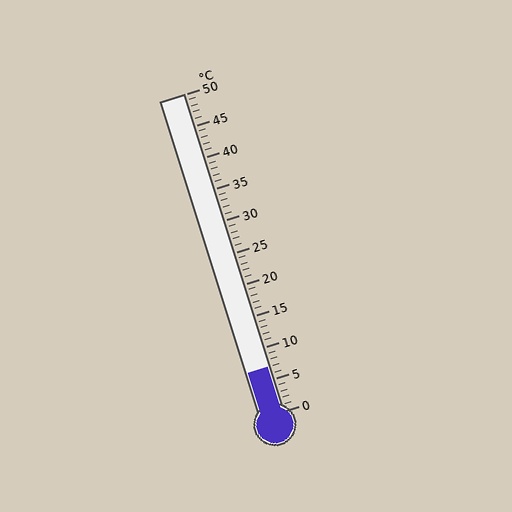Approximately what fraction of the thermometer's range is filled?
The thermometer is filled to approximately 15% of its range.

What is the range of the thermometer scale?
The thermometer scale ranges from 0°C to 50°C.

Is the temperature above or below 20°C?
The temperature is below 20°C.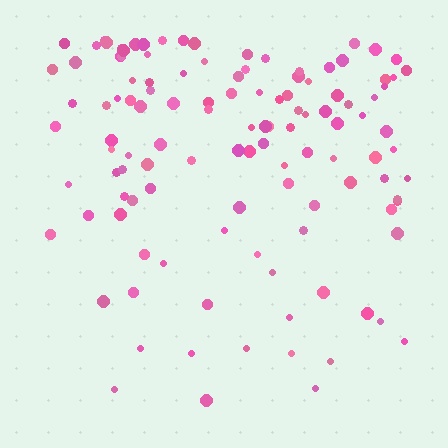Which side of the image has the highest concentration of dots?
The top.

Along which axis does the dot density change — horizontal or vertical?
Vertical.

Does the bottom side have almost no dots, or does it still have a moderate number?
Still a moderate number, just noticeably fewer than the top.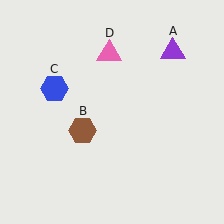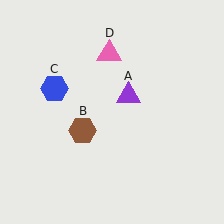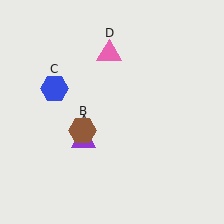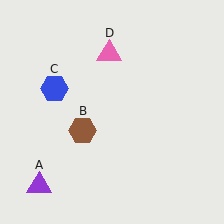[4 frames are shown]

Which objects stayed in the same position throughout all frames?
Brown hexagon (object B) and blue hexagon (object C) and pink triangle (object D) remained stationary.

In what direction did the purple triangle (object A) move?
The purple triangle (object A) moved down and to the left.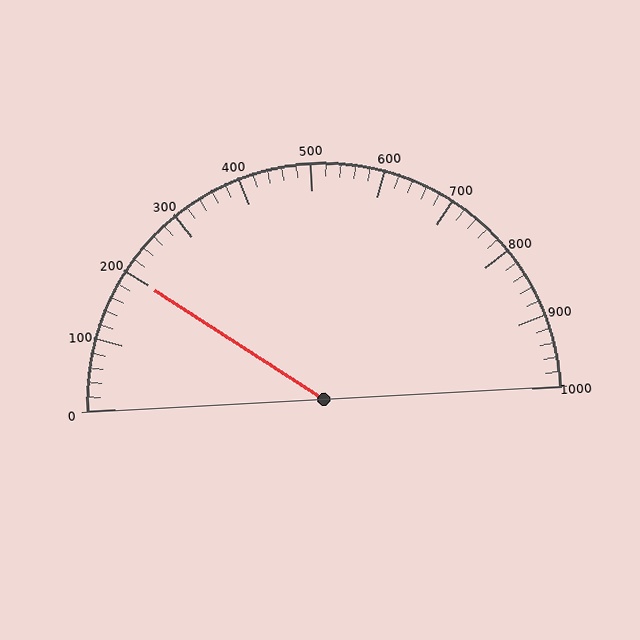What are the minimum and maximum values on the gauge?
The gauge ranges from 0 to 1000.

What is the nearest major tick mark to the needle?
The nearest major tick mark is 200.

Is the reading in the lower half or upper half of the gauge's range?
The reading is in the lower half of the range (0 to 1000).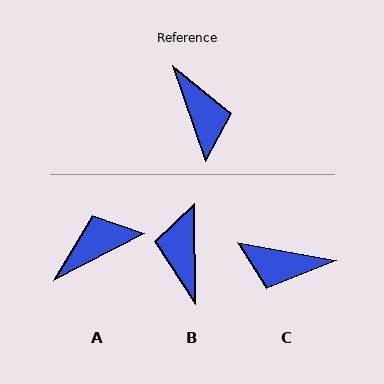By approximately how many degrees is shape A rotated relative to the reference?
Approximately 98 degrees counter-clockwise.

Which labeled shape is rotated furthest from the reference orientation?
B, about 162 degrees away.